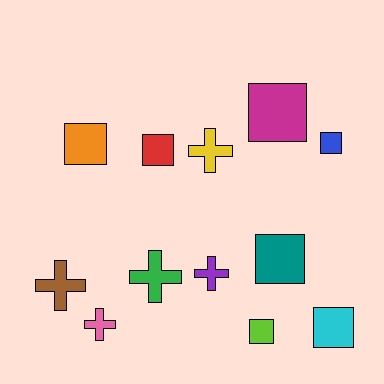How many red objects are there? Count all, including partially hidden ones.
There is 1 red object.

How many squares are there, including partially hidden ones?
There are 7 squares.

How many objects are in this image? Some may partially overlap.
There are 12 objects.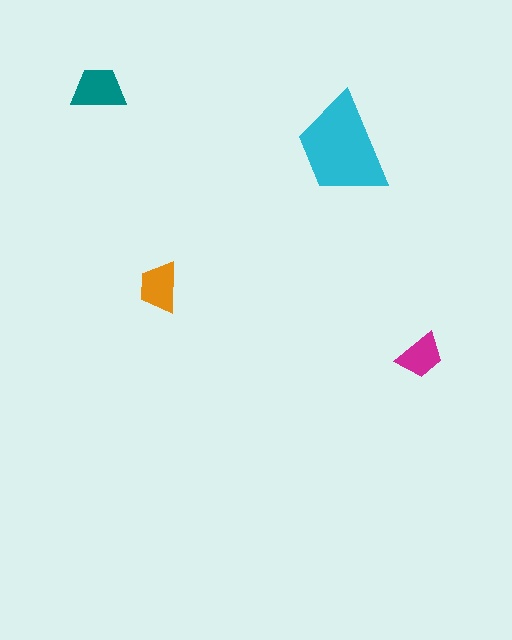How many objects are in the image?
There are 4 objects in the image.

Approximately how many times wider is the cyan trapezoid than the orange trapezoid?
About 2 times wider.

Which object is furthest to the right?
The magenta trapezoid is rightmost.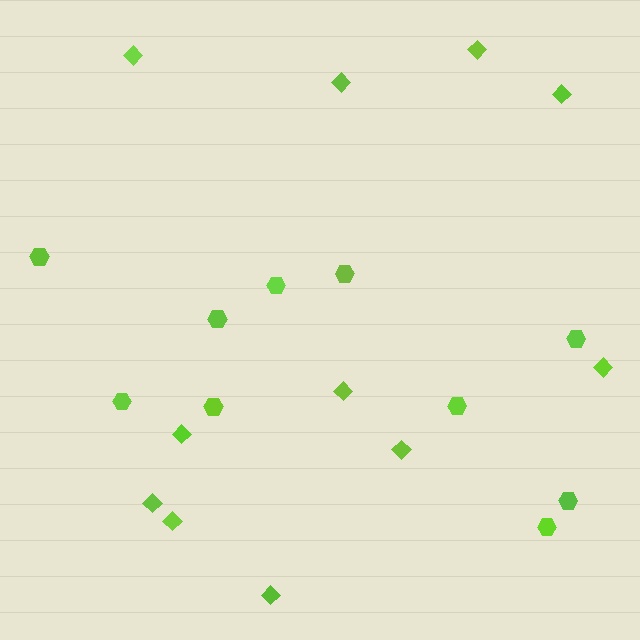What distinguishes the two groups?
There are 2 groups: one group of hexagons (10) and one group of diamonds (11).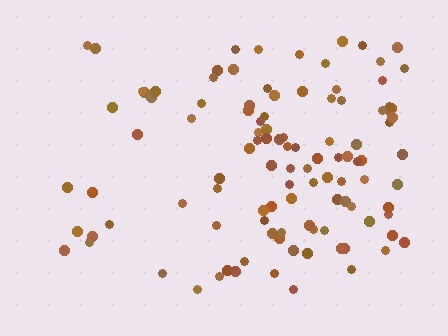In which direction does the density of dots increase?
From left to right, with the right side densest.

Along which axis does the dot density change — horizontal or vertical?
Horizontal.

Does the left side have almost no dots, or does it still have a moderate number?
Still a moderate number, just noticeably fewer than the right.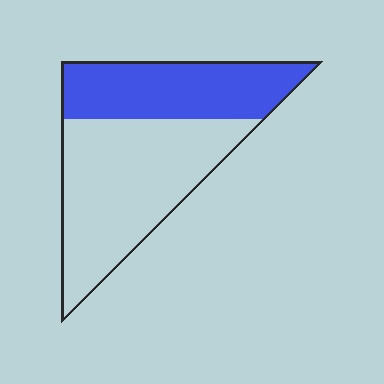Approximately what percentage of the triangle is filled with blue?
Approximately 40%.